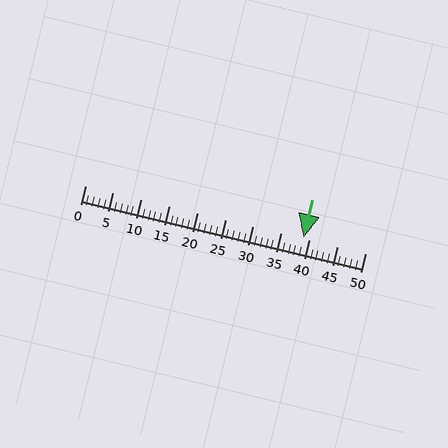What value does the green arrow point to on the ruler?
The green arrow points to approximately 39.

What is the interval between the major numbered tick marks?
The major tick marks are spaced 5 units apart.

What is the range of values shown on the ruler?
The ruler shows values from 0 to 50.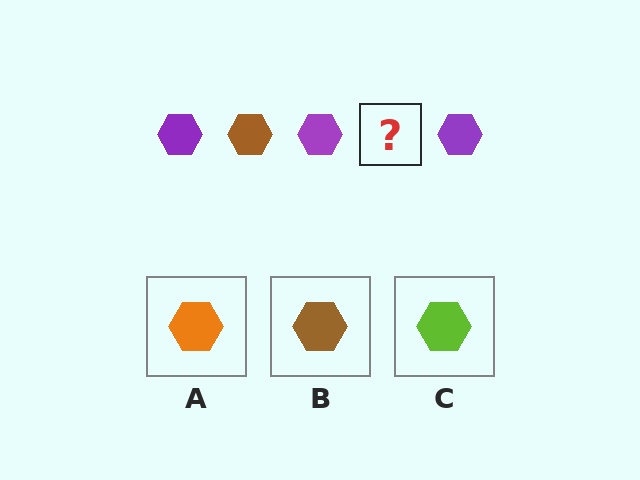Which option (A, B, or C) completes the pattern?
B.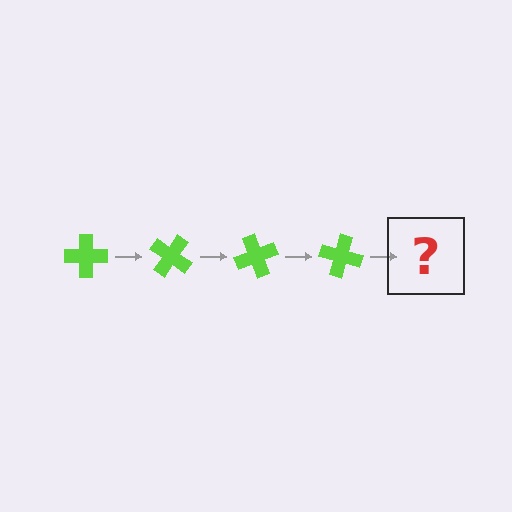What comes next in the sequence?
The next element should be a lime cross rotated 140 degrees.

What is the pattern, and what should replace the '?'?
The pattern is that the cross rotates 35 degrees each step. The '?' should be a lime cross rotated 140 degrees.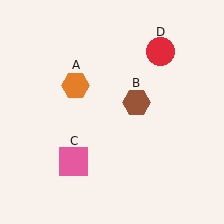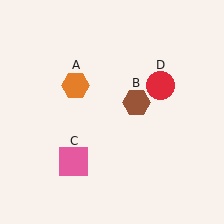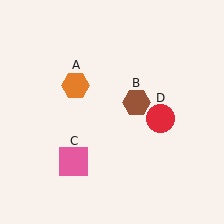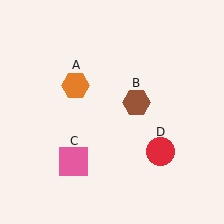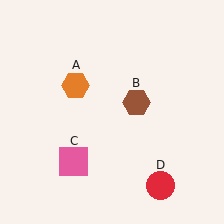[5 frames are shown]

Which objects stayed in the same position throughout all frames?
Orange hexagon (object A) and brown hexagon (object B) and pink square (object C) remained stationary.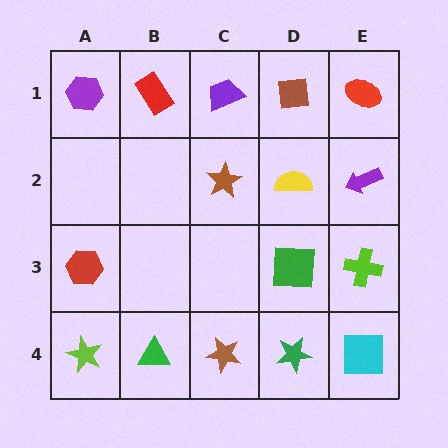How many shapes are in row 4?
5 shapes.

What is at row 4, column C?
A brown star.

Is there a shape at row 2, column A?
No, that cell is empty.